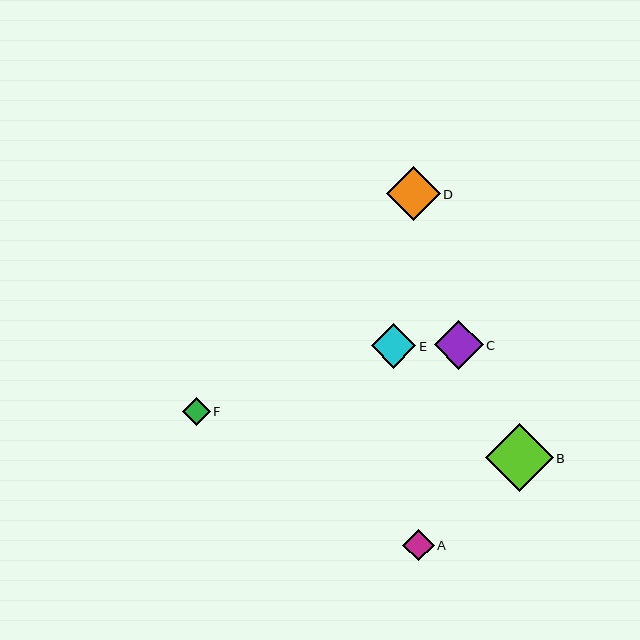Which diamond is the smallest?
Diamond F is the smallest with a size of approximately 27 pixels.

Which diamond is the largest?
Diamond B is the largest with a size of approximately 68 pixels.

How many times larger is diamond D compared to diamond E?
Diamond D is approximately 1.2 times the size of diamond E.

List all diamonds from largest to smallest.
From largest to smallest: B, D, C, E, A, F.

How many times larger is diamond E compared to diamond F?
Diamond E is approximately 1.6 times the size of diamond F.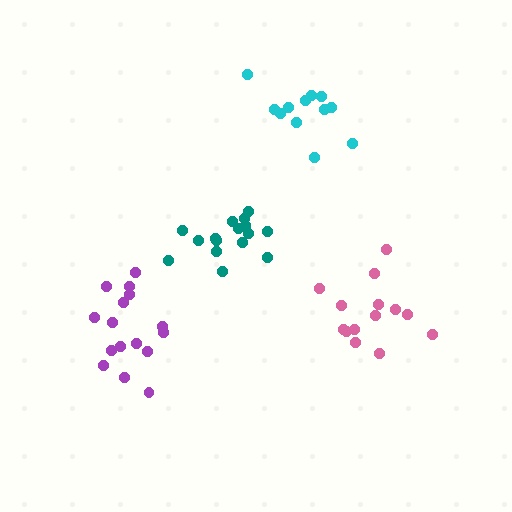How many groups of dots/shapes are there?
There are 4 groups.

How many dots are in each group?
Group 1: 16 dots, Group 2: 12 dots, Group 3: 14 dots, Group 4: 16 dots (58 total).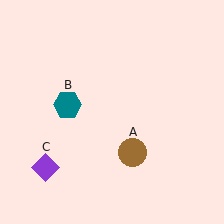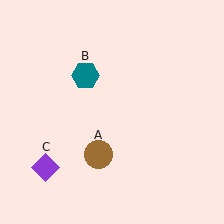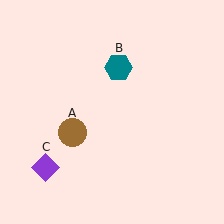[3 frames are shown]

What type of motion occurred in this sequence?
The brown circle (object A), teal hexagon (object B) rotated clockwise around the center of the scene.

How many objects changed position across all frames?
2 objects changed position: brown circle (object A), teal hexagon (object B).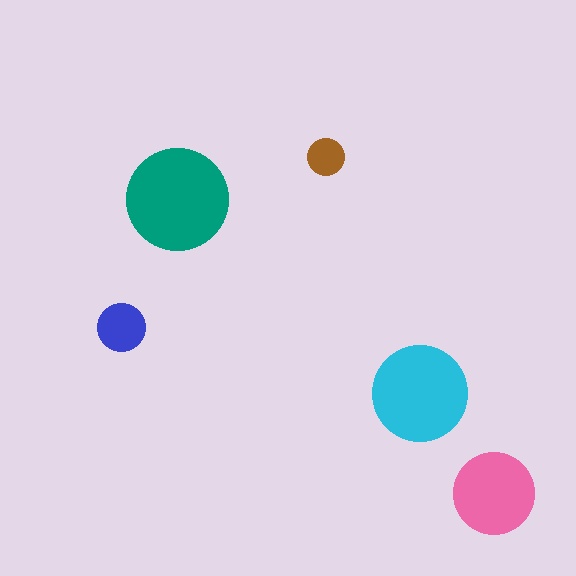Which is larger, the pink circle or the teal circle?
The teal one.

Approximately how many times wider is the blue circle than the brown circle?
About 1.5 times wider.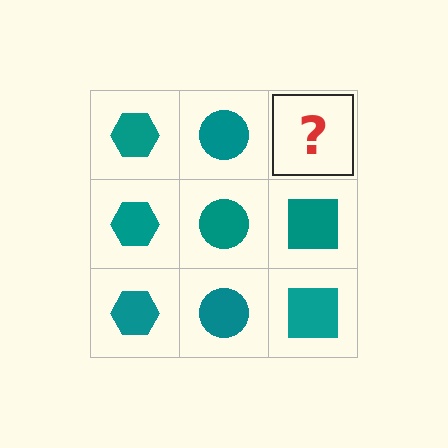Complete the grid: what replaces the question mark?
The question mark should be replaced with a teal square.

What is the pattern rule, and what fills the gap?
The rule is that each column has a consistent shape. The gap should be filled with a teal square.